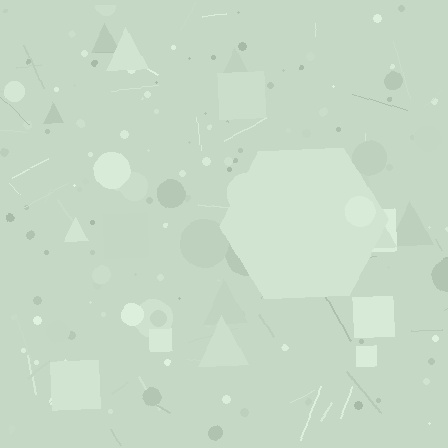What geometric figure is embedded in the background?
A hexagon is embedded in the background.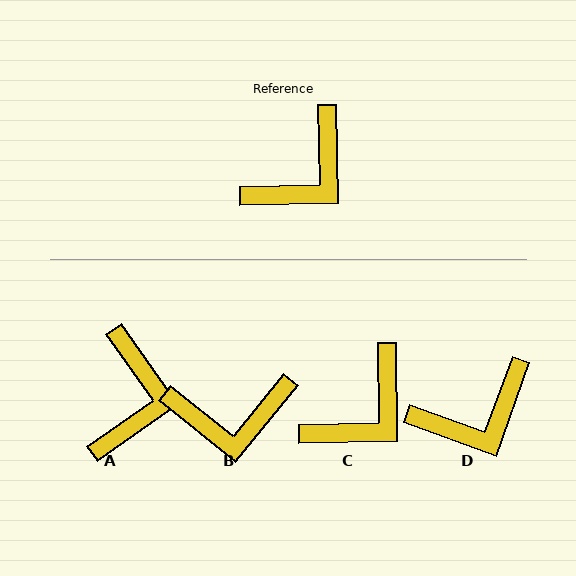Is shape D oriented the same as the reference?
No, it is off by about 21 degrees.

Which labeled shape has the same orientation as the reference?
C.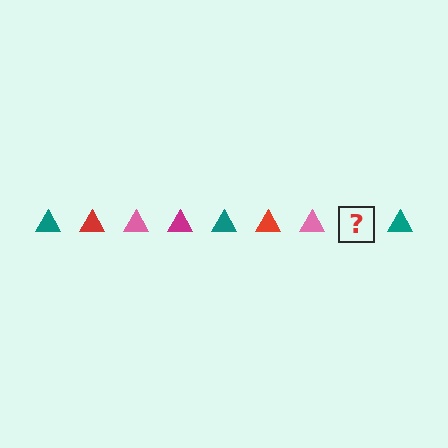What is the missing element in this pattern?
The missing element is a magenta triangle.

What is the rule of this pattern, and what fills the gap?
The rule is that the pattern cycles through teal, red, pink, magenta triangles. The gap should be filled with a magenta triangle.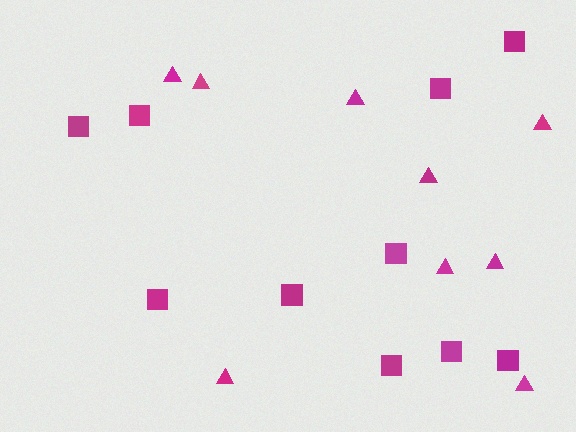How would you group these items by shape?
There are 2 groups: one group of triangles (9) and one group of squares (10).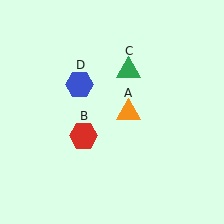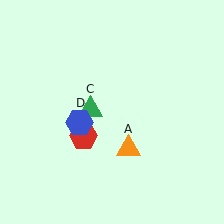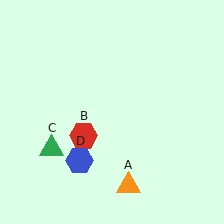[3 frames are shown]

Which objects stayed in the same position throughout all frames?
Red hexagon (object B) remained stationary.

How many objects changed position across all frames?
3 objects changed position: orange triangle (object A), green triangle (object C), blue hexagon (object D).